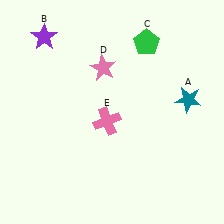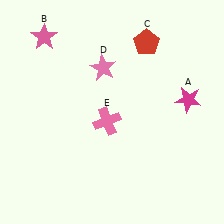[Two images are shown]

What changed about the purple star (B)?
In Image 1, B is purple. In Image 2, it changed to pink.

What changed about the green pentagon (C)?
In Image 1, C is green. In Image 2, it changed to red.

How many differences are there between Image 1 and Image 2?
There are 3 differences between the two images.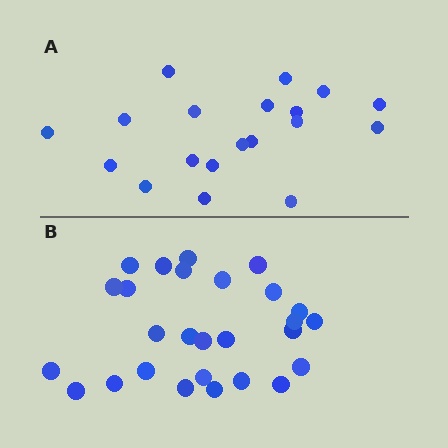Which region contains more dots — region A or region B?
Region B (the bottom region) has more dots.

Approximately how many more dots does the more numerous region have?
Region B has roughly 8 or so more dots than region A.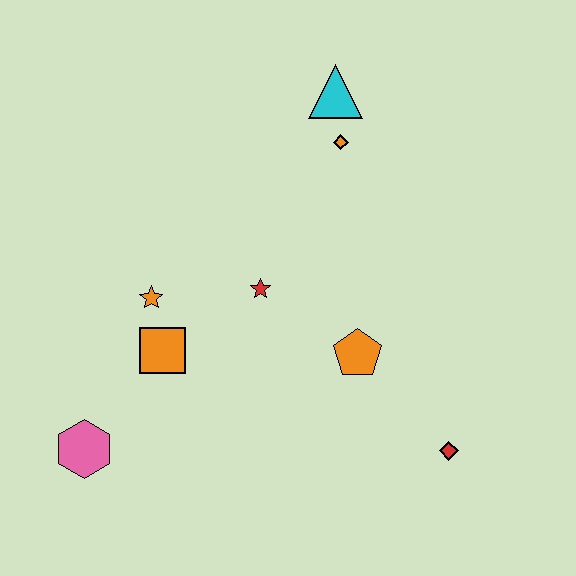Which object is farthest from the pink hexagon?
The cyan triangle is farthest from the pink hexagon.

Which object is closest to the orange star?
The orange square is closest to the orange star.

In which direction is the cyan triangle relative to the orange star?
The cyan triangle is above the orange star.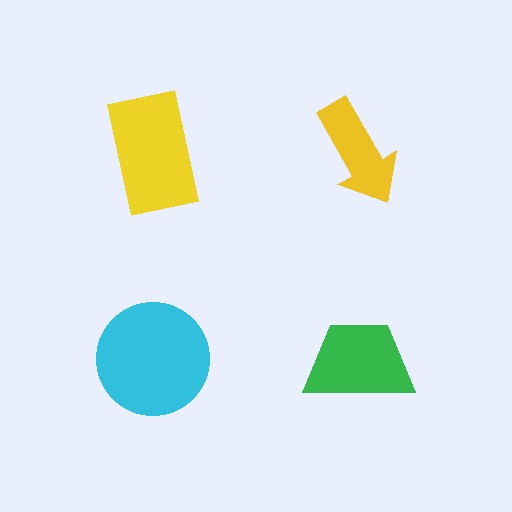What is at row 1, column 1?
A yellow rectangle.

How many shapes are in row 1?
2 shapes.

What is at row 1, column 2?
A yellow arrow.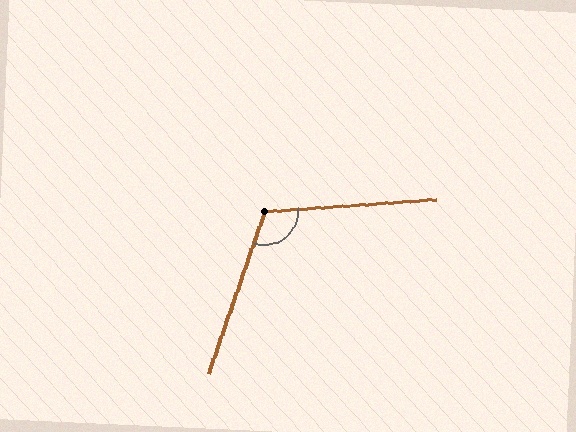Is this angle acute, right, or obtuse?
It is obtuse.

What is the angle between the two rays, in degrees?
Approximately 113 degrees.